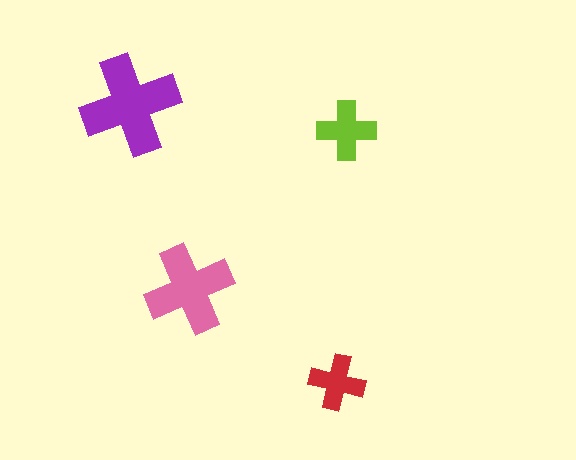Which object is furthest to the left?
The purple cross is leftmost.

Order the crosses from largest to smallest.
the purple one, the pink one, the lime one, the red one.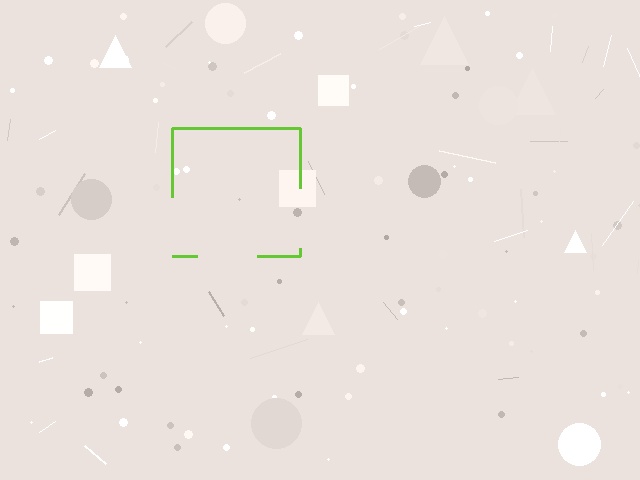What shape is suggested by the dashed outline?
The dashed outline suggests a square.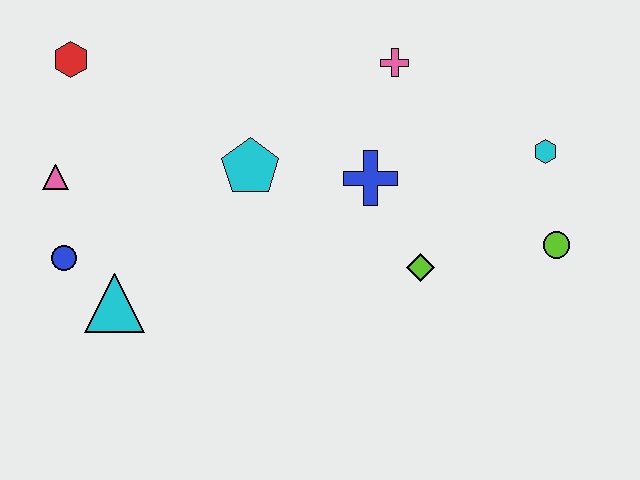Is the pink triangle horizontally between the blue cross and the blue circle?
No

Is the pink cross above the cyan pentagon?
Yes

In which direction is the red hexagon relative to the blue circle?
The red hexagon is above the blue circle.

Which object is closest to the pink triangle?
The blue circle is closest to the pink triangle.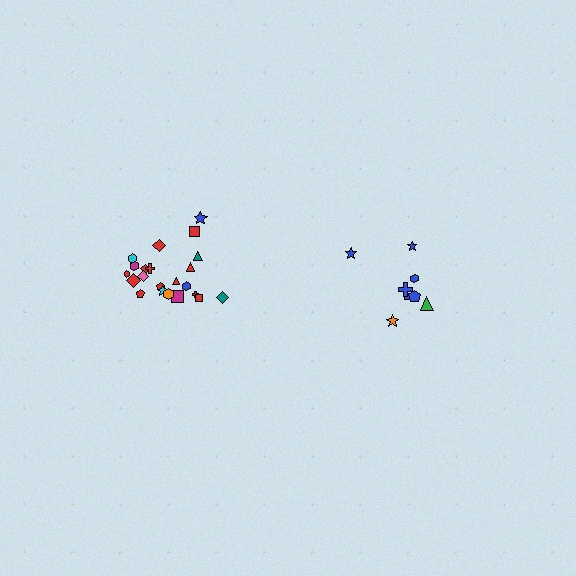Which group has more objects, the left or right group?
The left group.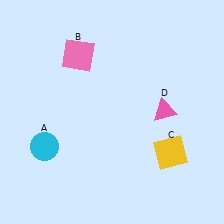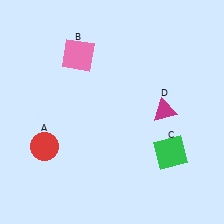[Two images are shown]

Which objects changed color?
A changed from cyan to red. C changed from yellow to green. D changed from pink to magenta.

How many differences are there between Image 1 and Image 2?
There are 3 differences between the two images.